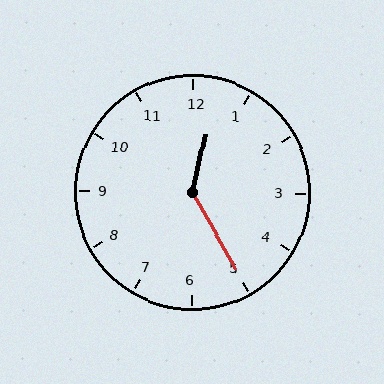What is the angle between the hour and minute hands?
Approximately 138 degrees.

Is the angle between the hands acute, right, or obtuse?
It is obtuse.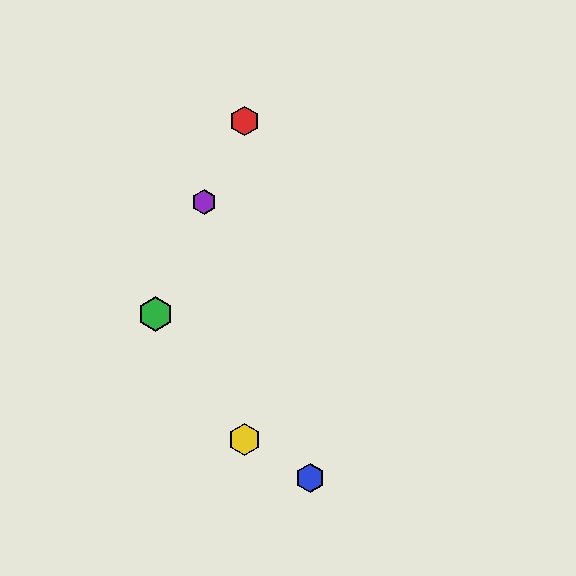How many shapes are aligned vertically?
2 shapes (the red hexagon, the yellow hexagon) are aligned vertically.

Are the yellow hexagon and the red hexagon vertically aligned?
Yes, both are at x≈244.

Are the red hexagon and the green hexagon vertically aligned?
No, the red hexagon is at x≈244 and the green hexagon is at x≈156.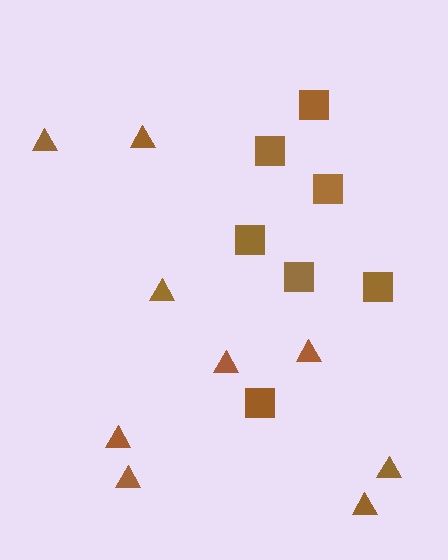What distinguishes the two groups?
There are 2 groups: one group of squares (7) and one group of triangles (9).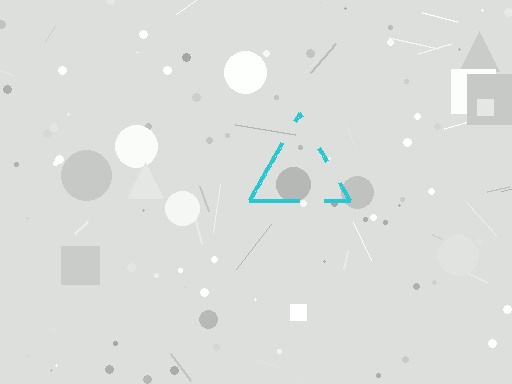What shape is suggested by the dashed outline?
The dashed outline suggests a triangle.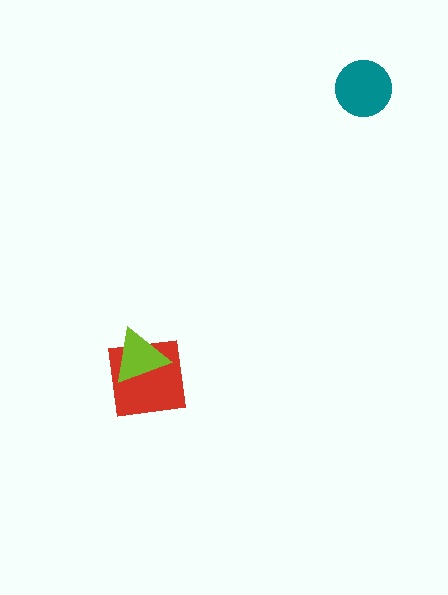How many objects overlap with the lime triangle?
1 object overlaps with the lime triangle.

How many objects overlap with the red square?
1 object overlaps with the red square.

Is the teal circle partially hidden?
No, no other shape covers it.